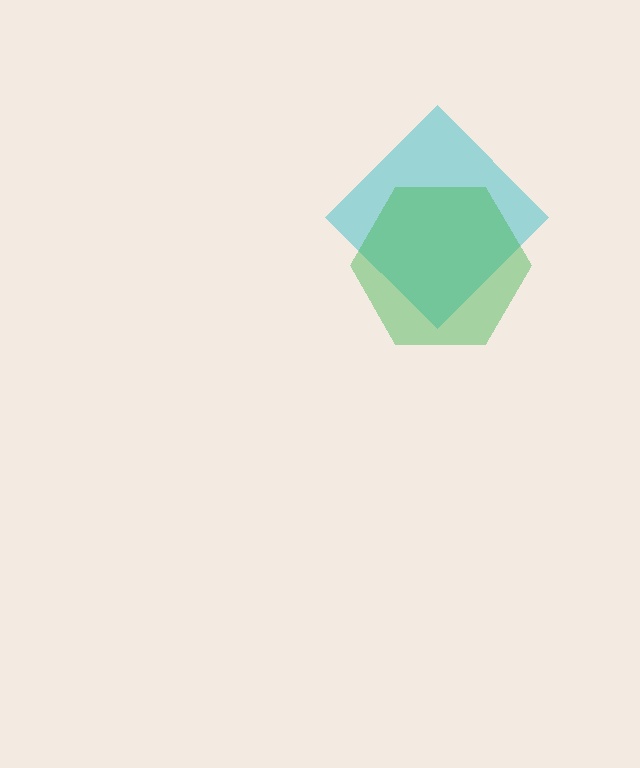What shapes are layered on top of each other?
The layered shapes are: a cyan diamond, a green hexagon.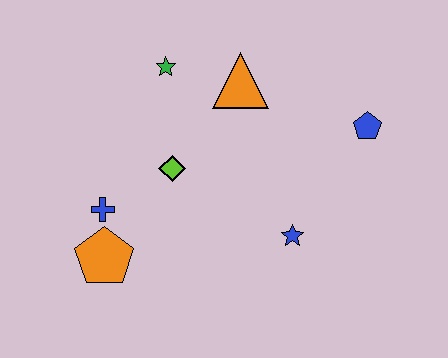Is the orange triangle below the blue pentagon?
No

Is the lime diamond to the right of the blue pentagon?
No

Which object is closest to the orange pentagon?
The blue cross is closest to the orange pentagon.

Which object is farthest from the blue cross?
The blue pentagon is farthest from the blue cross.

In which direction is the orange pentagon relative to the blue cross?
The orange pentagon is below the blue cross.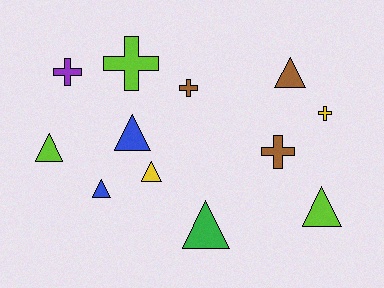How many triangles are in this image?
There are 7 triangles.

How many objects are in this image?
There are 12 objects.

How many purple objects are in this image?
There is 1 purple object.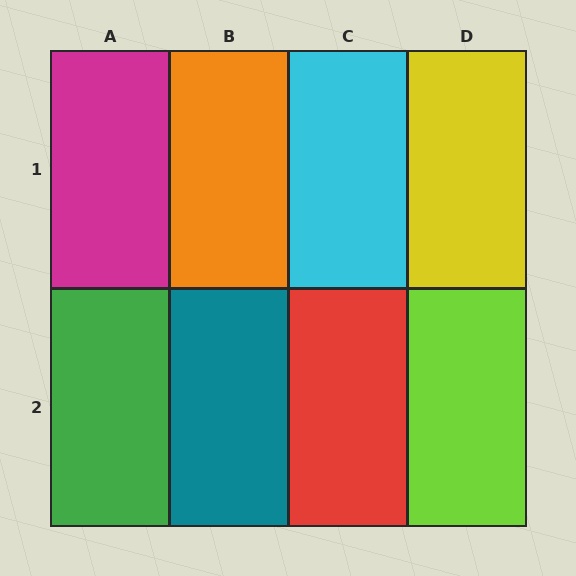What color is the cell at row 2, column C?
Red.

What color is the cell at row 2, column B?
Teal.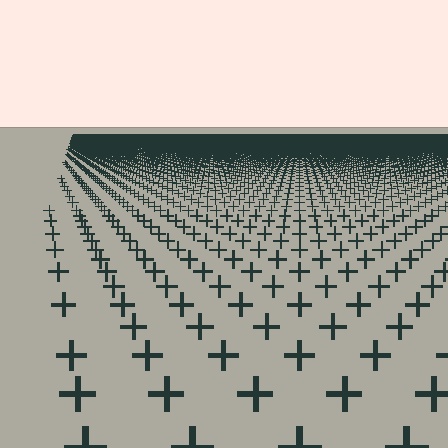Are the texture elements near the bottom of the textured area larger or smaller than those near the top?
Larger. Near the bottom, elements are closer to the viewer and appear at a bigger on-screen size.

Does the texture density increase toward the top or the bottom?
Density increases toward the top.